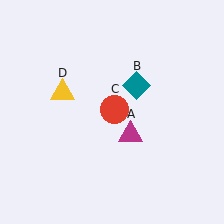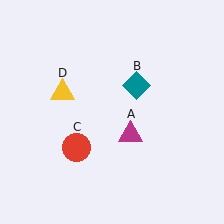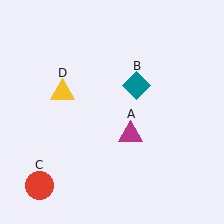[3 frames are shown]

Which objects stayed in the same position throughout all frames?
Magenta triangle (object A) and teal diamond (object B) and yellow triangle (object D) remained stationary.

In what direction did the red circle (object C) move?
The red circle (object C) moved down and to the left.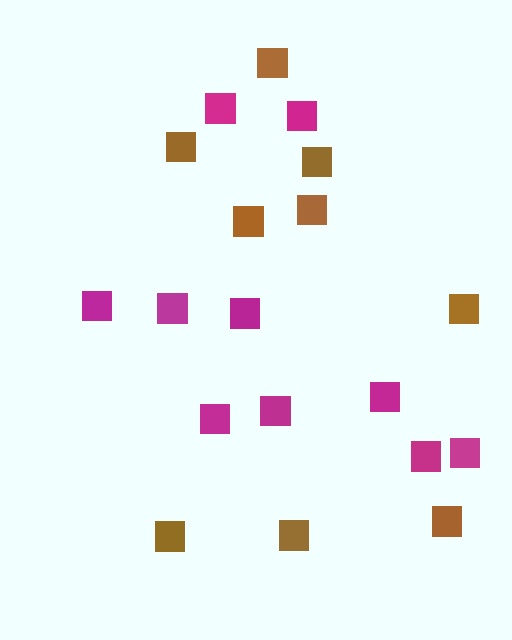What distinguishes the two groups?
There are 2 groups: one group of magenta squares (10) and one group of brown squares (9).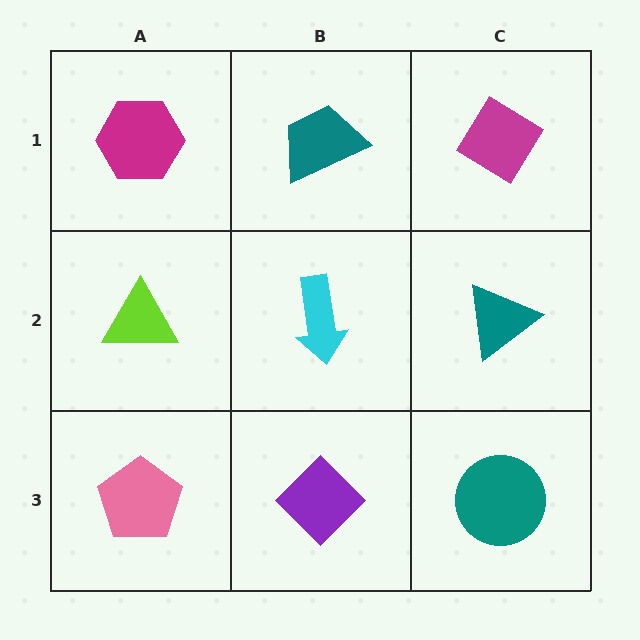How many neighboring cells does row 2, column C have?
3.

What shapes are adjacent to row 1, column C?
A teal triangle (row 2, column C), a teal trapezoid (row 1, column B).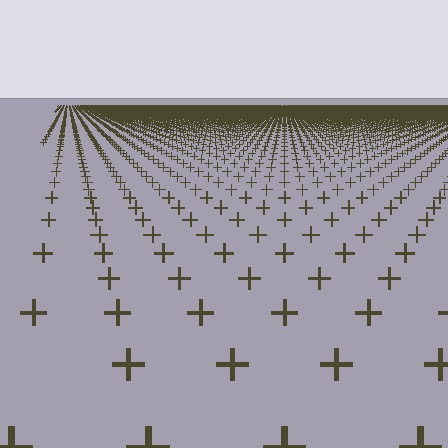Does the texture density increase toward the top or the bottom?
Density increases toward the top.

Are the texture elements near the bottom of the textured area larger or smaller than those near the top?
Larger. Near the bottom, elements are closer to the viewer and appear at a bigger on-screen size.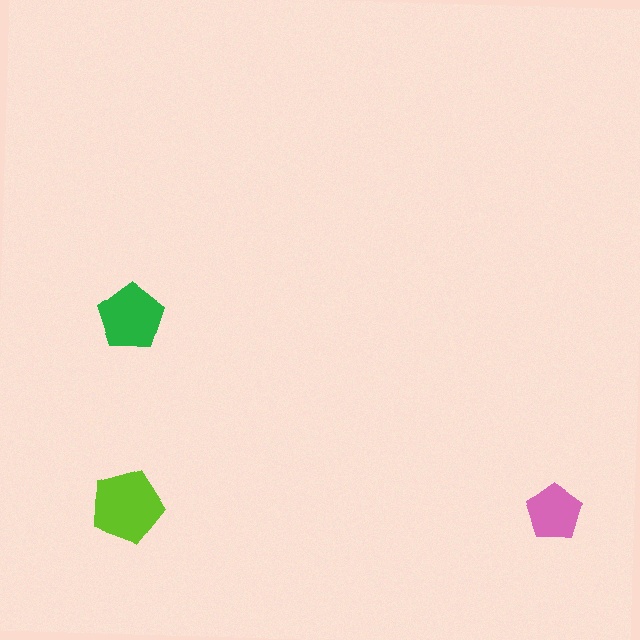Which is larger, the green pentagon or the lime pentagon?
The lime one.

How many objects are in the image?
There are 3 objects in the image.